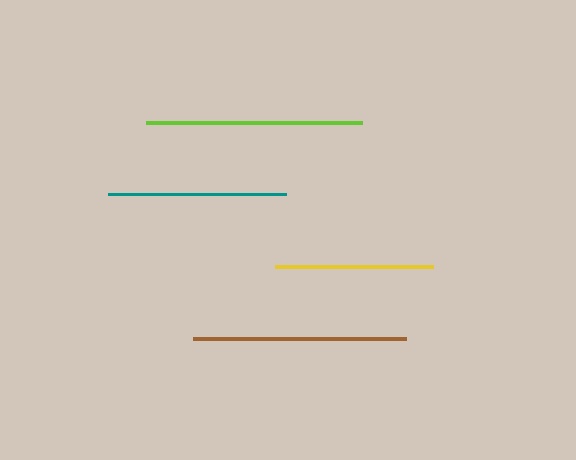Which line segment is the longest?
The lime line is the longest at approximately 215 pixels.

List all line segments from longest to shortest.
From longest to shortest: lime, brown, teal, yellow.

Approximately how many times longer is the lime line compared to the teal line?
The lime line is approximately 1.2 times the length of the teal line.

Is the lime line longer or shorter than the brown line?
The lime line is longer than the brown line.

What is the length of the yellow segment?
The yellow segment is approximately 158 pixels long.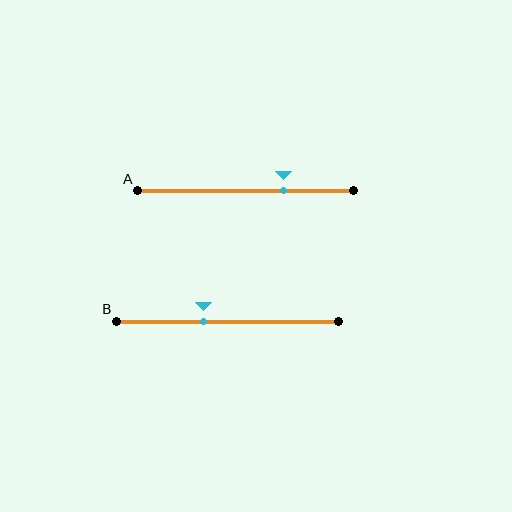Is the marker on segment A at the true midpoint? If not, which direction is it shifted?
No, the marker on segment A is shifted to the right by about 18% of the segment length.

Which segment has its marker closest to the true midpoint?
Segment B has its marker closest to the true midpoint.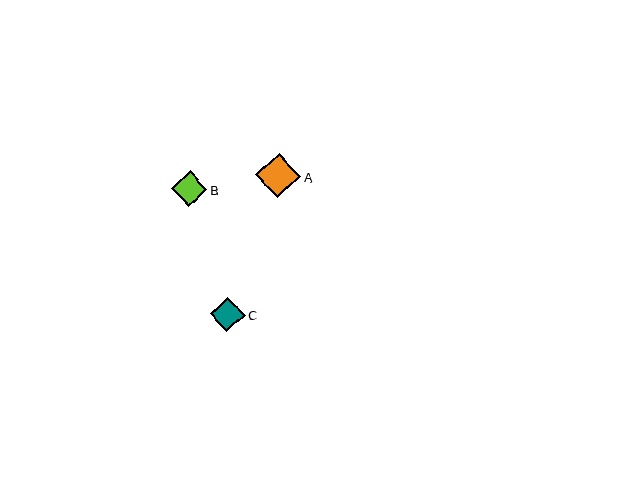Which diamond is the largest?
Diamond A is the largest with a size of approximately 45 pixels.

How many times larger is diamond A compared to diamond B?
Diamond A is approximately 1.3 times the size of diamond B.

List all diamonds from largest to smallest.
From largest to smallest: A, B, C.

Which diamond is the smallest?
Diamond C is the smallest with a size of approximately 35 pixels.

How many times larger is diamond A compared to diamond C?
Diamond A is approximately 1.3 times the size of diamond C.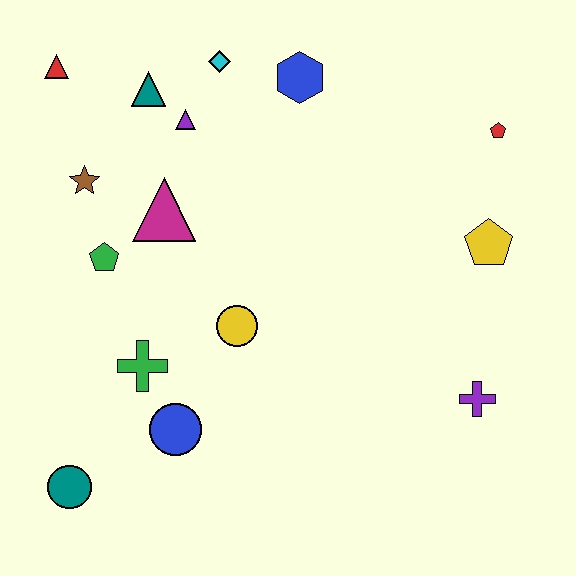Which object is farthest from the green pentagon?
The red pentagon is farthest from the green pentagon.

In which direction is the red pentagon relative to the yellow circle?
The red pentagon is to the right of the yellow circle.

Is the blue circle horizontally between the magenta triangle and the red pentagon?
Yes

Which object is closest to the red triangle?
The teal triangle is closest to the red triangle.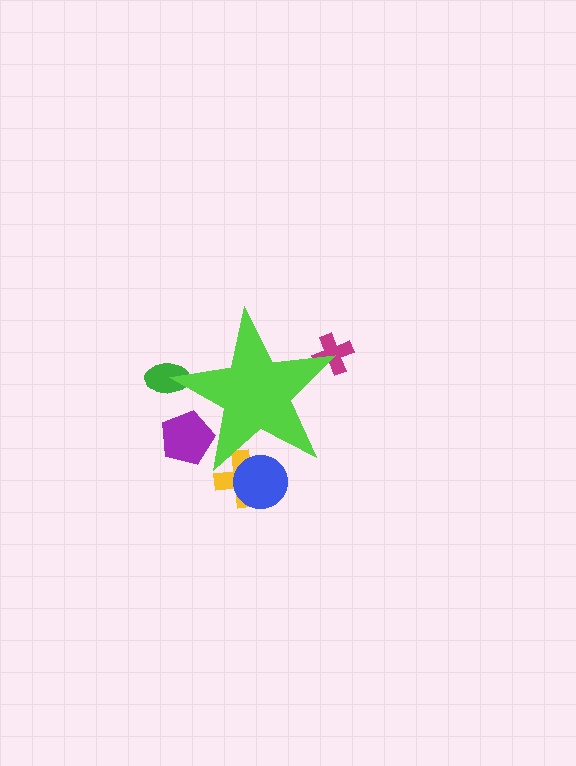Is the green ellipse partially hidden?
Yes, the green ellipse is partially hidden behind the lime star.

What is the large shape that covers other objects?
A lime star.